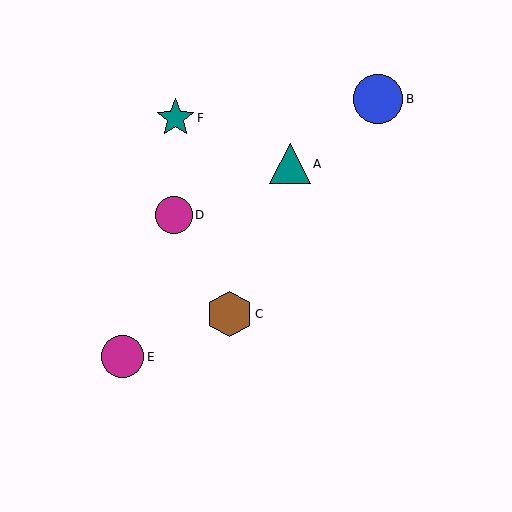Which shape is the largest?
The blue circle (labeled B) is the largest.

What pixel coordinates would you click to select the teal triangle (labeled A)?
Click at (290, 164) to select the teal triangle A.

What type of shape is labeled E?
Shape E is a magenta circle.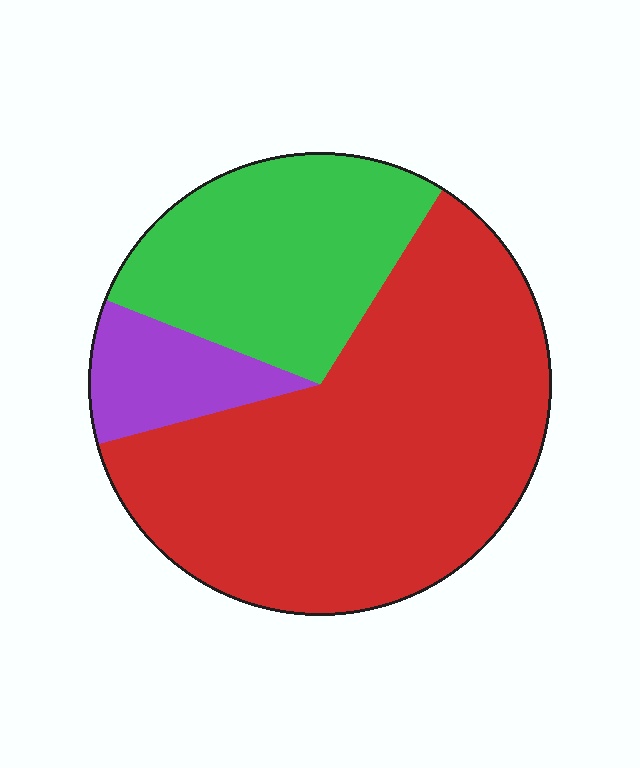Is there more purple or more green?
Green.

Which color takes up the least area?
Purple, at roughly 10%.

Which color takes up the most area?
Red, at roughly 60%.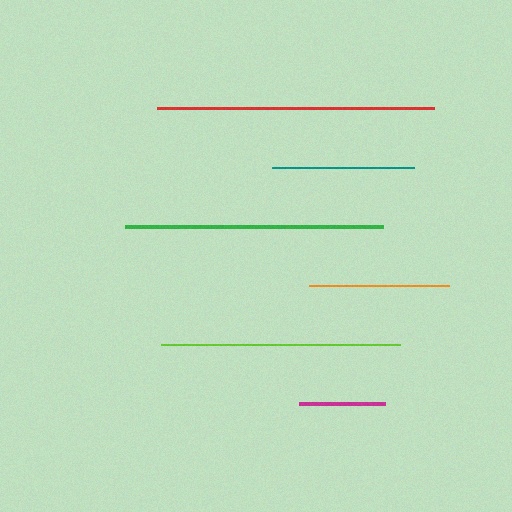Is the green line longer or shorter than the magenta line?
The green line is longer than the magenta line.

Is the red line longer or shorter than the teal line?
The red line is longer than the teal line.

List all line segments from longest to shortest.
From longest to shortest: red, green, lime, teal, orange, magenta.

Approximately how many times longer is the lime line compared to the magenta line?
The lime line is approximately 2.8 times the length of the magenta line.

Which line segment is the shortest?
The magenta line is the shortest at approximately 86 pixels.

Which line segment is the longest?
The red line is the longest at approximately 277 pixels.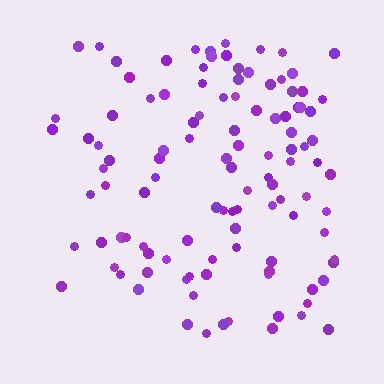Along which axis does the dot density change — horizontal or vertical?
Horizontal.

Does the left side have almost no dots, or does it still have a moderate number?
Still a moderate number, just noticeably fewer than the right.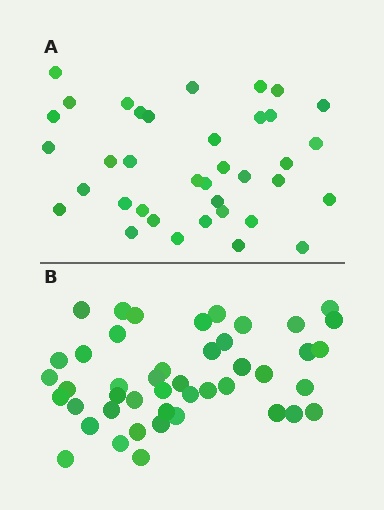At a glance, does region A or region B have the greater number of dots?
Region B (the bottom region) has more dots.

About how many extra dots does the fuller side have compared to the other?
Region B has roughly 8 or so more dots than region A.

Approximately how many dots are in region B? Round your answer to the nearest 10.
About 40 dots. (The exact count is 45, which rounds to 40.)